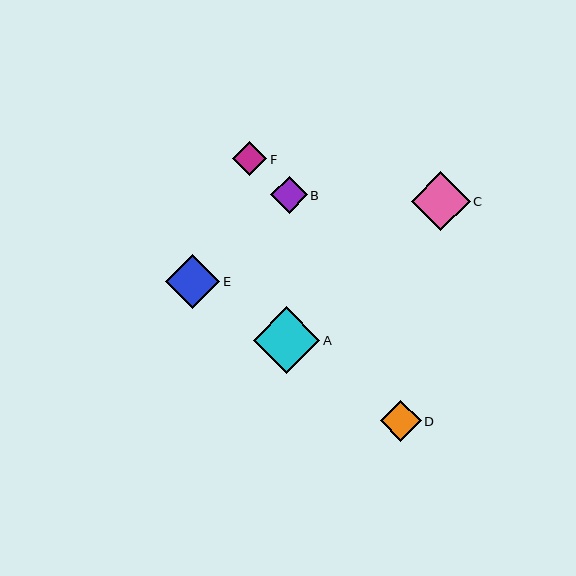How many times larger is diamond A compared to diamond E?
Diamond A is approximately 1.2 times the size of diamond E.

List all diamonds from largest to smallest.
From largest to smallest: A, C, E, D, B, F.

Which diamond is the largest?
Diamond A is the largest with a size of approximately 66 pixels.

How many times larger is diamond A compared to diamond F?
Diamond A is approximately 1.9 times the size of diamond F.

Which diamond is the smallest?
Diamond F is the smallest with a size of approximately 35 pixels.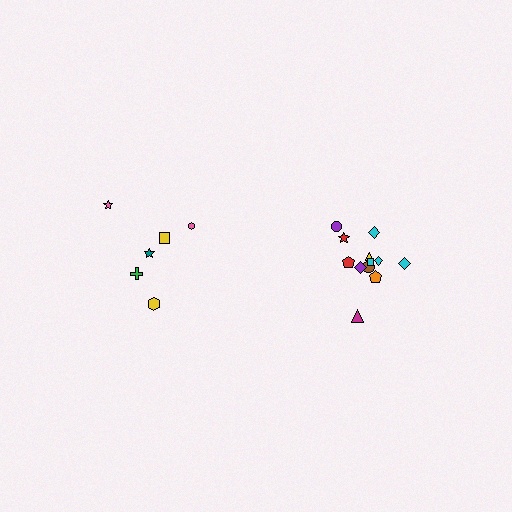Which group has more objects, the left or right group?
The right group.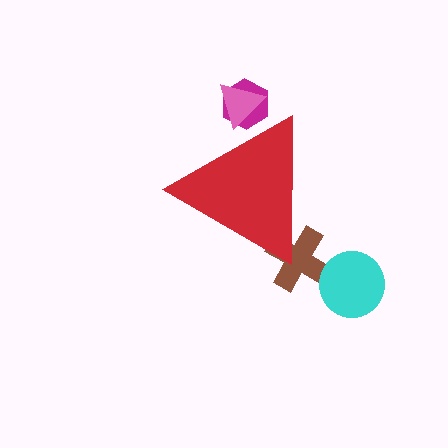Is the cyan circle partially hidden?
No, the cyan circle is fully visible.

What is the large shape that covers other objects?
A red triangle.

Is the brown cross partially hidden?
Yes, the brown cross is partially hidden behind the red triangle.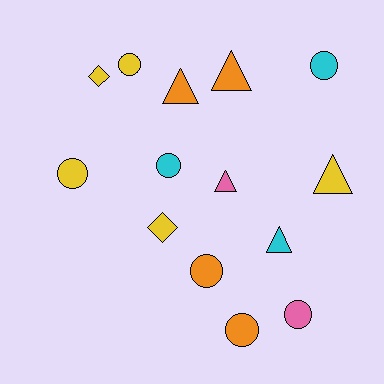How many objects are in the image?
There are 14 objects.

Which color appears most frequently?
Yellow, with 5 objects.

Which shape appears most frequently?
Circle, with 7 objects.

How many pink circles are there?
There is 1 pink circle.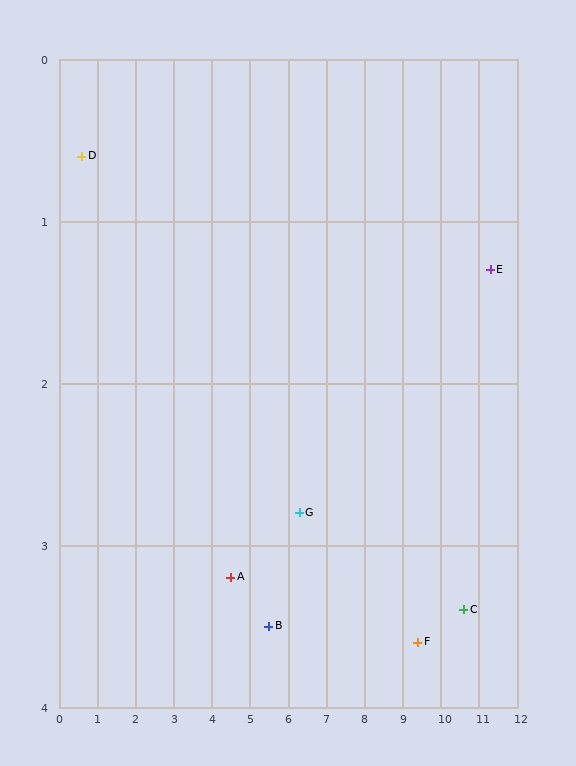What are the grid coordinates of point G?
Point G is at approximately (6.3, 2.8).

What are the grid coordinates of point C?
Point C is at approximately (10.6, 3.4).